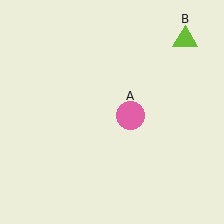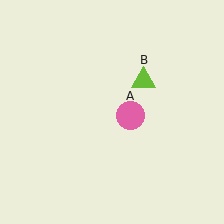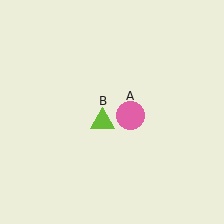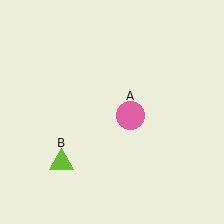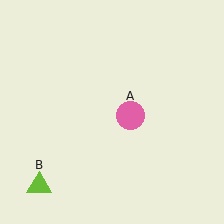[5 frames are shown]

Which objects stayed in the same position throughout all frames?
Pink circle (object A) remained stationary.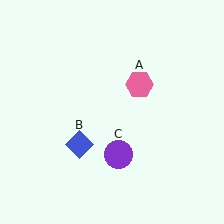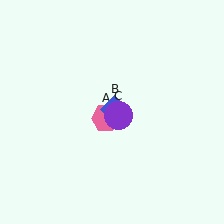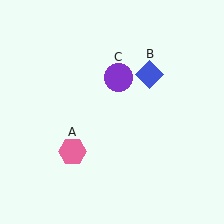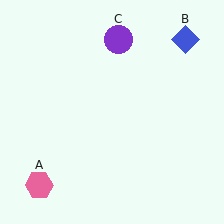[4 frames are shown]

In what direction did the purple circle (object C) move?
The purple circle (object C) moved up.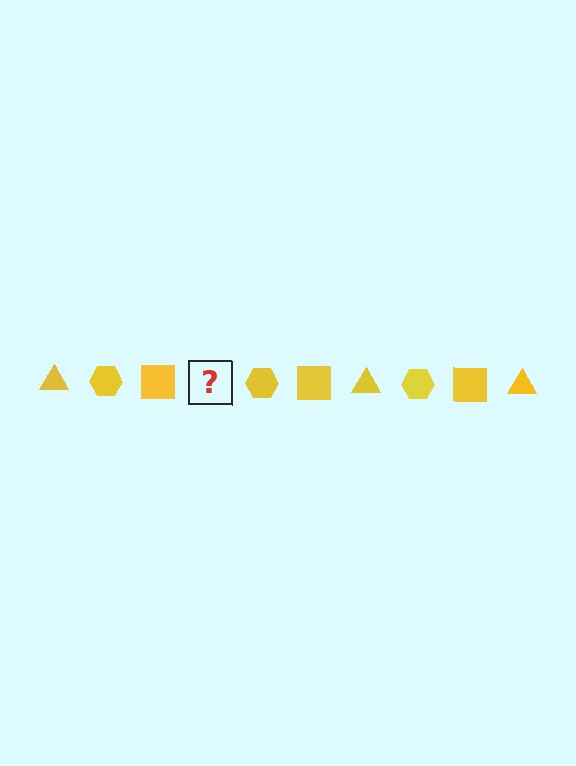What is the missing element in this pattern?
The missing element is a yellow triangle.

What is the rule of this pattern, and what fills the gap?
The rule is that the pattern cycles through triangle, hexagon, square shapes in yellow. The gap should be filled with a yellow triangle.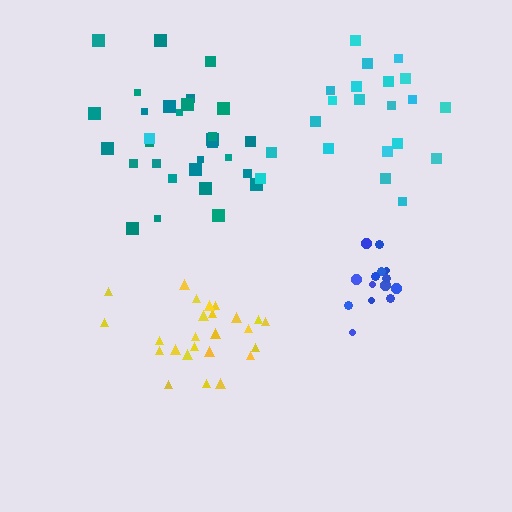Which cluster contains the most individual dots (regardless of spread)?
Teal (30).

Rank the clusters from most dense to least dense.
blue, yellow, teal, cyan.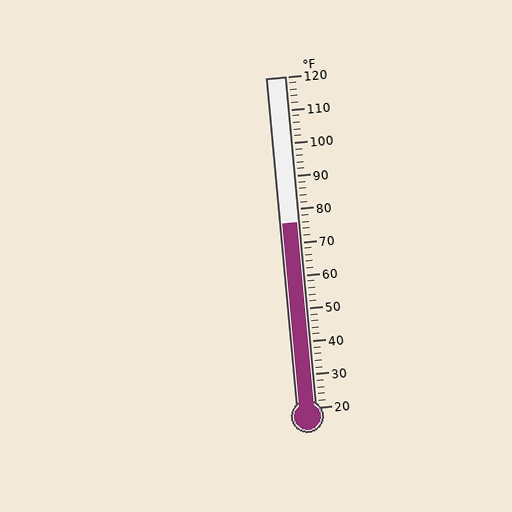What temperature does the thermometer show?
The thermometer shows approximately 76°F.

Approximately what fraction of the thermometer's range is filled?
The thermometer is filled to approximately 55% of its range.